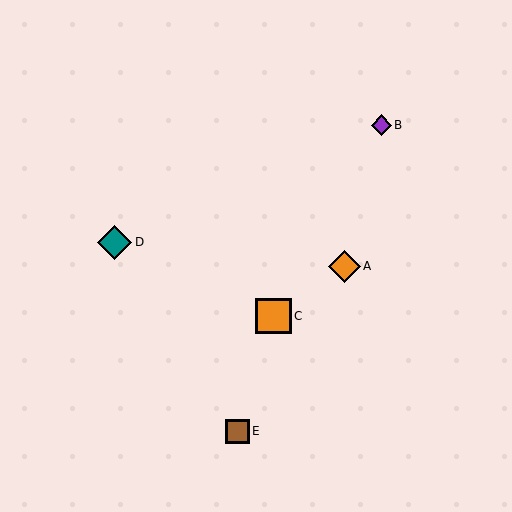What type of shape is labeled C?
Shape C is an orange square.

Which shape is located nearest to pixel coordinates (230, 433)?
The brown square (labeled E) at (238, 431) is nearest to that location.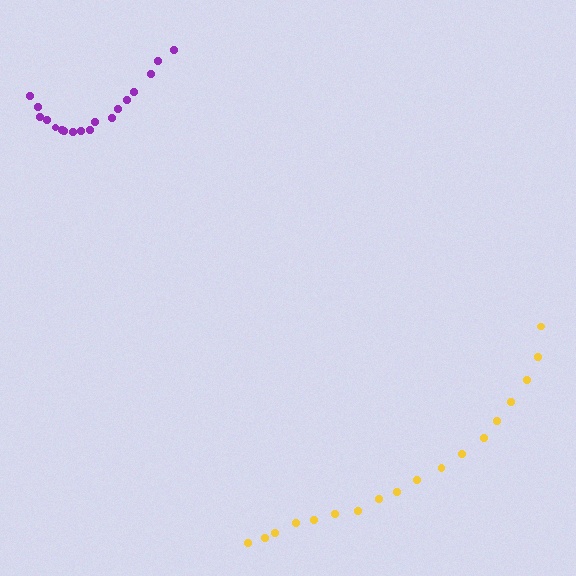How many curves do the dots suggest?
There are 2 distinct paths.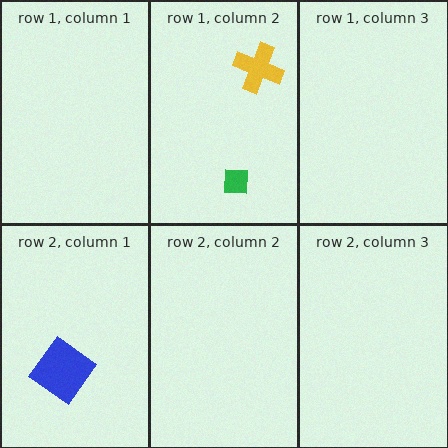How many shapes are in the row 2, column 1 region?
1.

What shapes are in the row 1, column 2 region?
The yellow cross, the green square.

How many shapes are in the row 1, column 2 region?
2.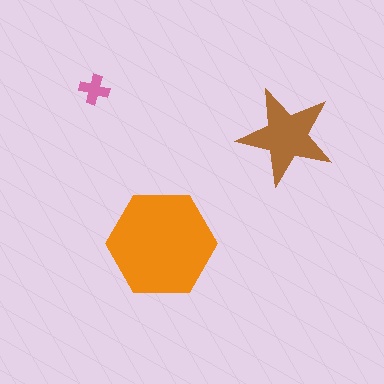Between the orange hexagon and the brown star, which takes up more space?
The orange hexagon.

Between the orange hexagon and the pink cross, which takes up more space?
The orange hexagon.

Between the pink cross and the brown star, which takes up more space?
The brown star.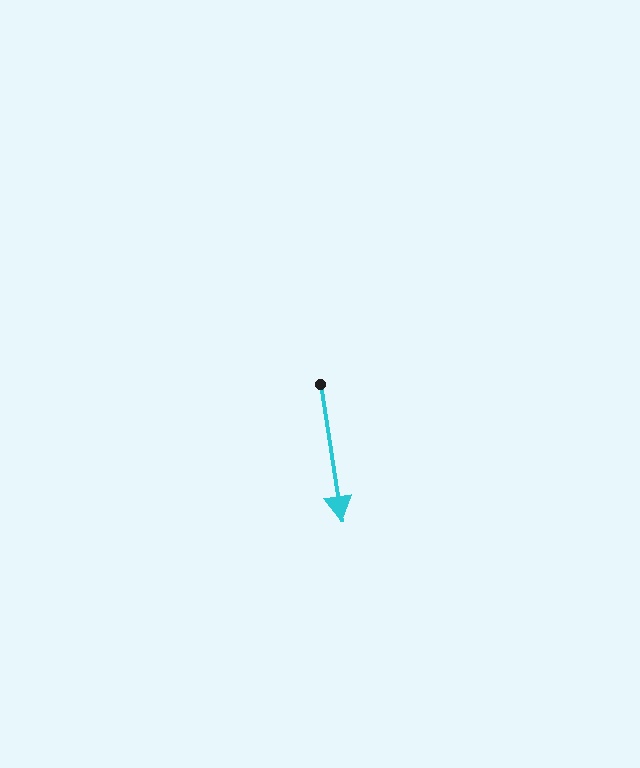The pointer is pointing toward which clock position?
Roughly 6 o'clock.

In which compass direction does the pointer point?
South.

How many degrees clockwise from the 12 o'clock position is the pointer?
Approximately 171 degrees.